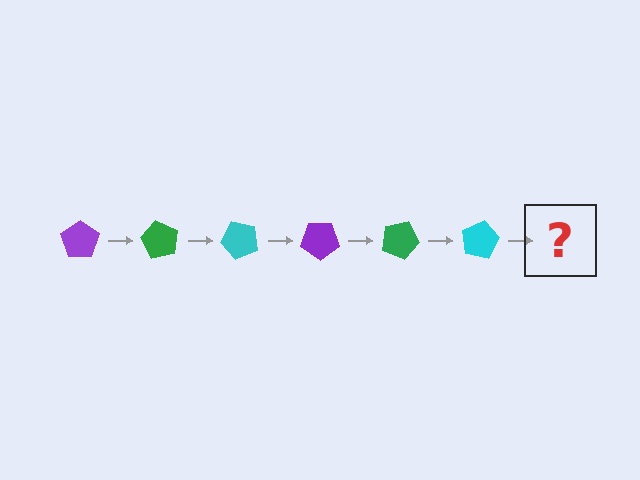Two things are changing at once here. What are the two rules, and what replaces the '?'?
The two rules are that it rotates 60 degrees each step and the color cycles through purple, green, and cyan. The '?' should be a purple pentagon, rotated 360 degrees from the start.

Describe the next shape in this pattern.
It should be a purple pentagon, rotated 360 degrees from the start.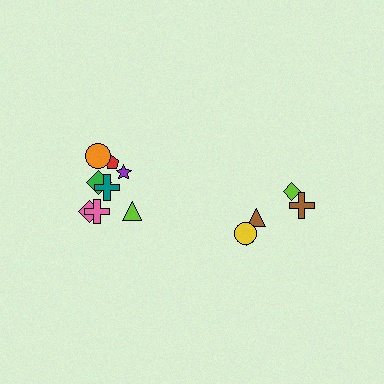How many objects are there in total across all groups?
There are 13 objects.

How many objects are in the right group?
There are 5 objects.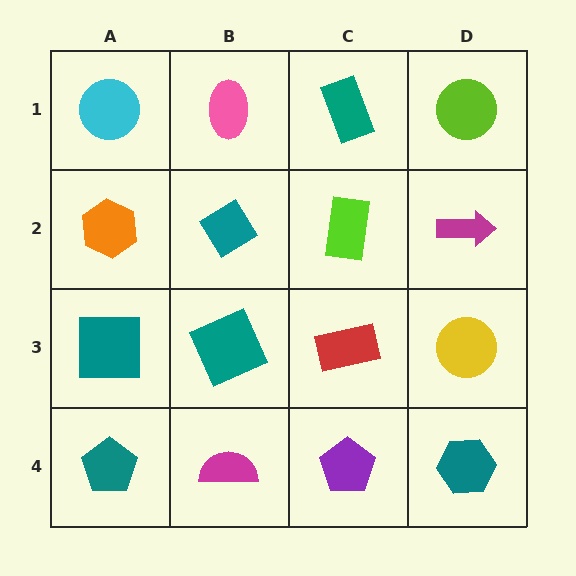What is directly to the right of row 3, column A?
A teal square.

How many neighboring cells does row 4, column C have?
3.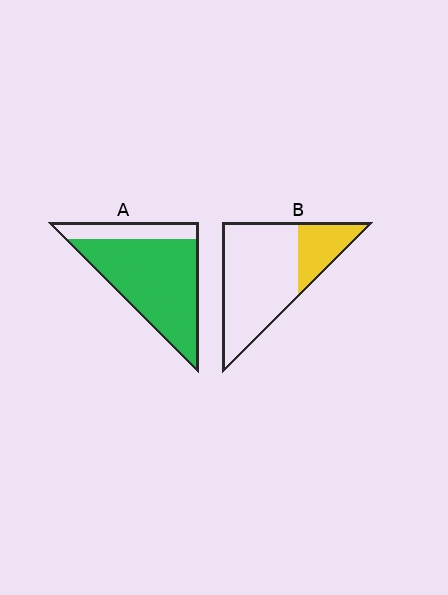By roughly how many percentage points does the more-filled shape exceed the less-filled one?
By roughly 55 percentage points (A over B).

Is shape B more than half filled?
No.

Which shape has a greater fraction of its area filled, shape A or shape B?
Shape A.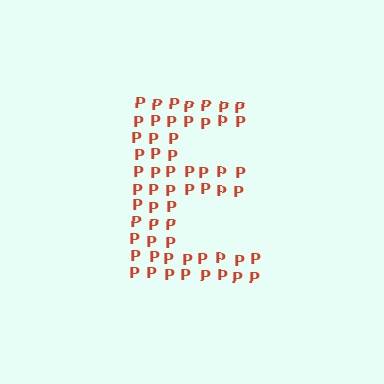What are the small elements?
The small elements are letter P's.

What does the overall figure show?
The overall figure shows the letter E.